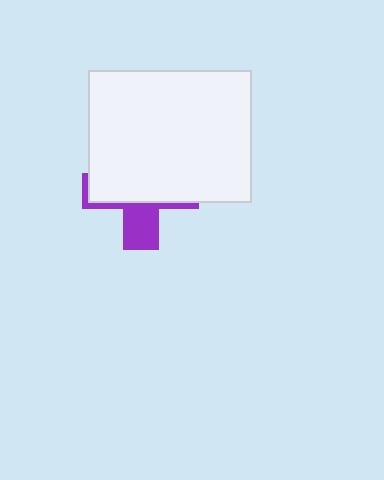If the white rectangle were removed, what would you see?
You would see the complete purple cross.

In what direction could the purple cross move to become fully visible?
The purple cross could move down. That would shift it out from behind the white rectangle entirely.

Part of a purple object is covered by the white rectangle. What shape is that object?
It is a cross.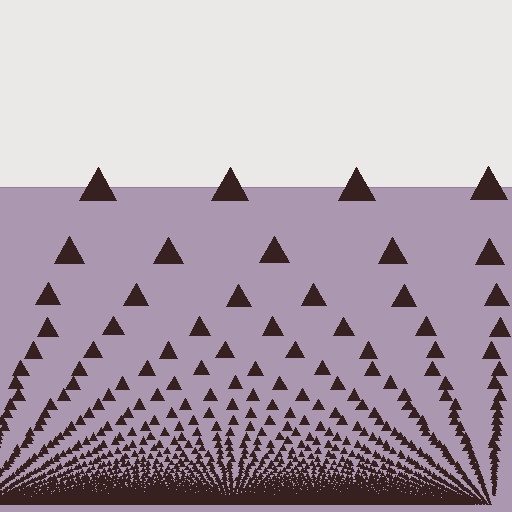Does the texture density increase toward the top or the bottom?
Density increases toward the bottom.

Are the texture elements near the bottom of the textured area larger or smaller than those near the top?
Smaller. The gradient is inverted — elements near the bottom are smaller and denser.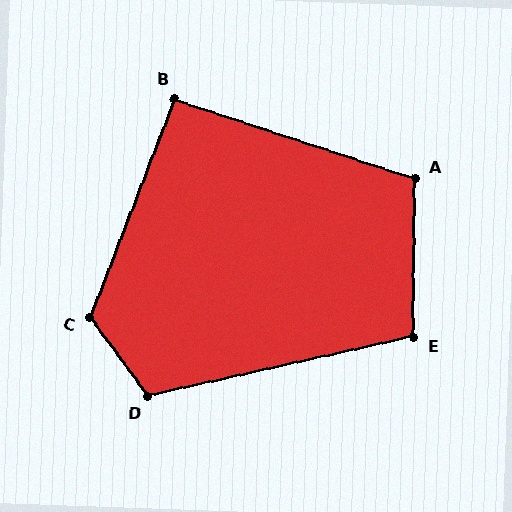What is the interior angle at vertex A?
Approximately 108 degrees (obtuse).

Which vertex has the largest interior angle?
C, at approximately 123 degrees.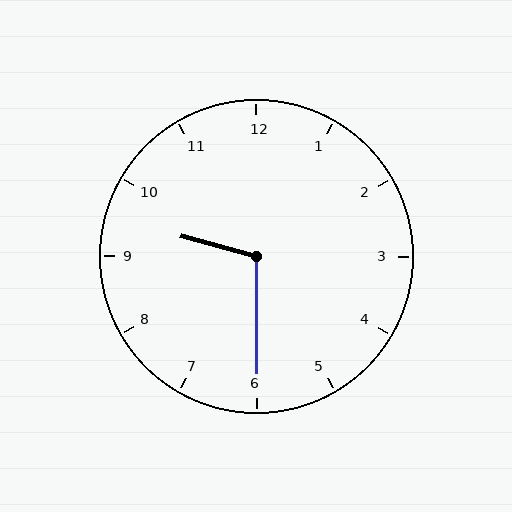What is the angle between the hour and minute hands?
Approximately 105 degrees.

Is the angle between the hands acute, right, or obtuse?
It is obtuse.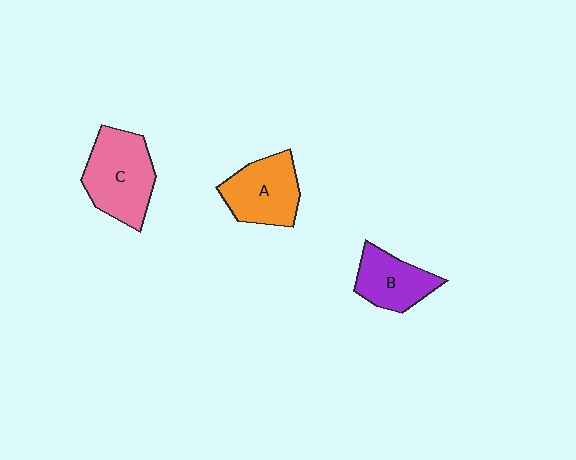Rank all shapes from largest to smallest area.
From largest to smallest: C (pink), A (orange), B (purple).